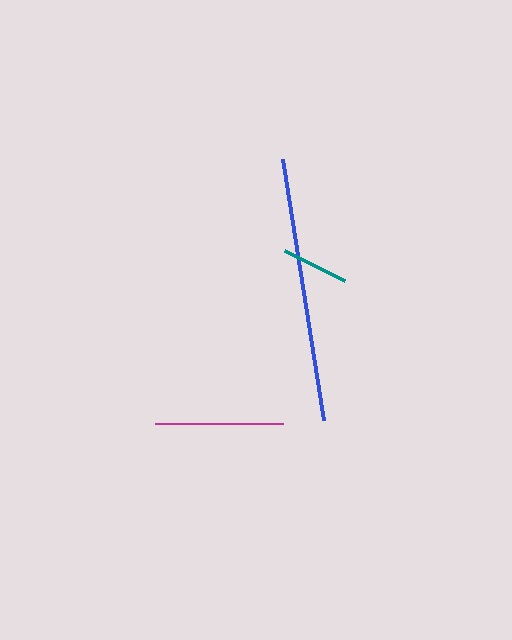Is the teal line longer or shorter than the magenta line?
The magenta line is longer than the teal line.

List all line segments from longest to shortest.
From longest to shortest: blue, magenta, teal.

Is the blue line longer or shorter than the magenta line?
The blue line is longer than the magenta line.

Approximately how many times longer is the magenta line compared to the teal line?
The magenta line is approximately 1.9 times the length of the teal line.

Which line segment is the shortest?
The teal line is the shortest at approximately 66 pixels.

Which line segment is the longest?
The blue line is the longest at approximately 263 pixels.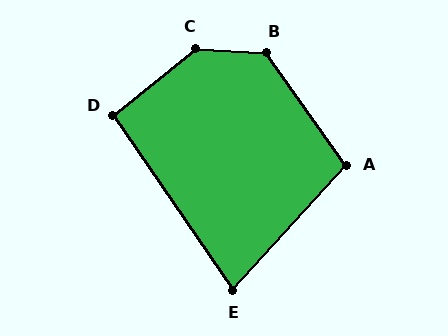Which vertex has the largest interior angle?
C, at approximately 138 degrees.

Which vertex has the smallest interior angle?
E, at approximately 77 degrees.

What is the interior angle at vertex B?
Approximately 129 degrees (obtuse).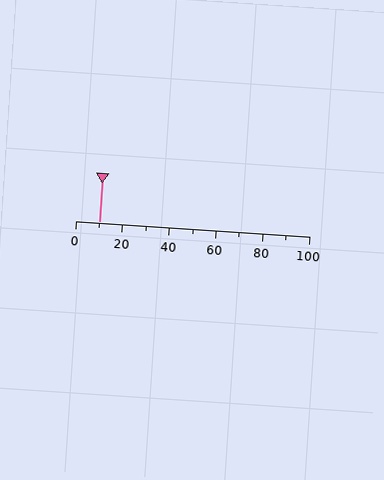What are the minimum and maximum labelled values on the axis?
The axis runs from 0 to 100.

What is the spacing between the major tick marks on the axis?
The major ticks are spaced 20 apart.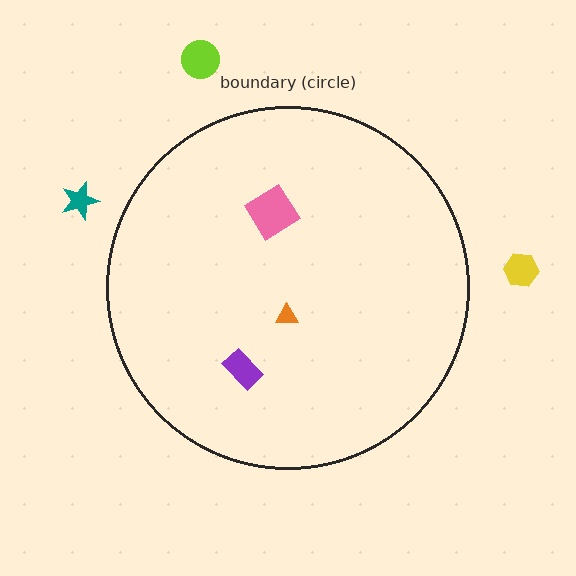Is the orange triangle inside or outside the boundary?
Inside.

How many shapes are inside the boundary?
3 inside, 3 outside.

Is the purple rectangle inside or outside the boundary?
Inside.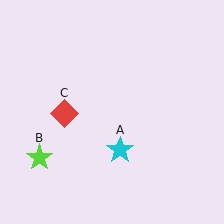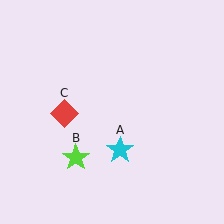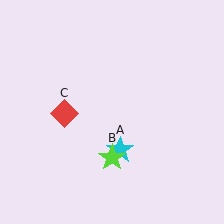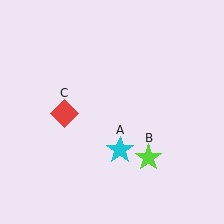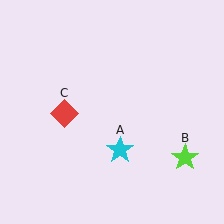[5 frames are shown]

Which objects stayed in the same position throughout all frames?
Cyan star (object A) and red diamond (object C) remained stationary.